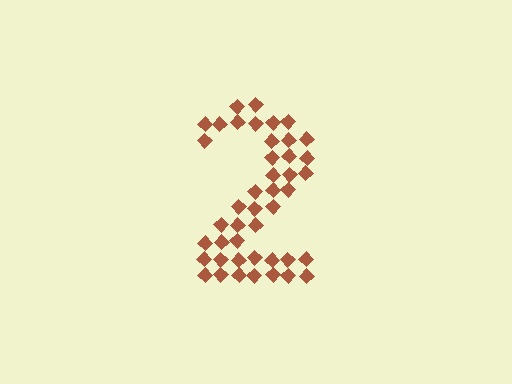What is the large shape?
The large shape is the digit 2.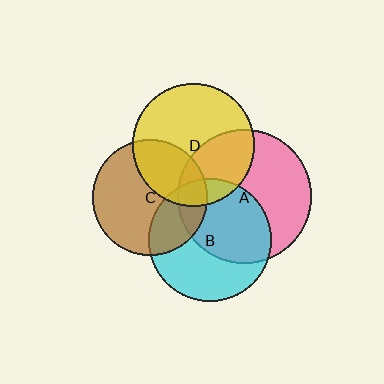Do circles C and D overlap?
Yes.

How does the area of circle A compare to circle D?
Approximately 1.2 times.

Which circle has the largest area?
Circle A (pink).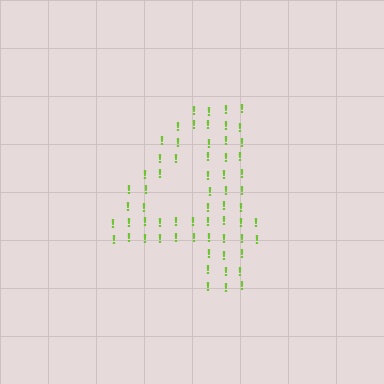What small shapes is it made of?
It is made of small exclamation marks.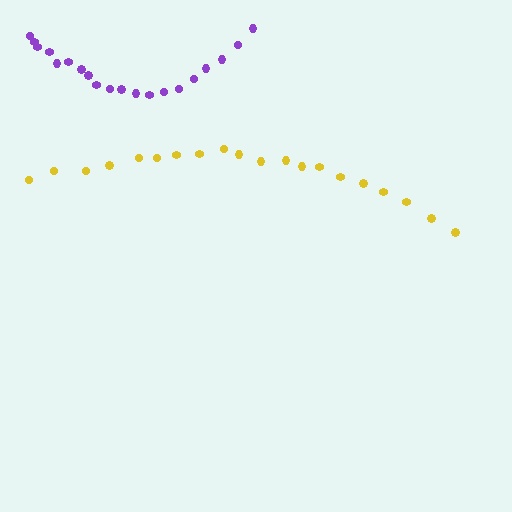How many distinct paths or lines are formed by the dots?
There are 2 distinct paths.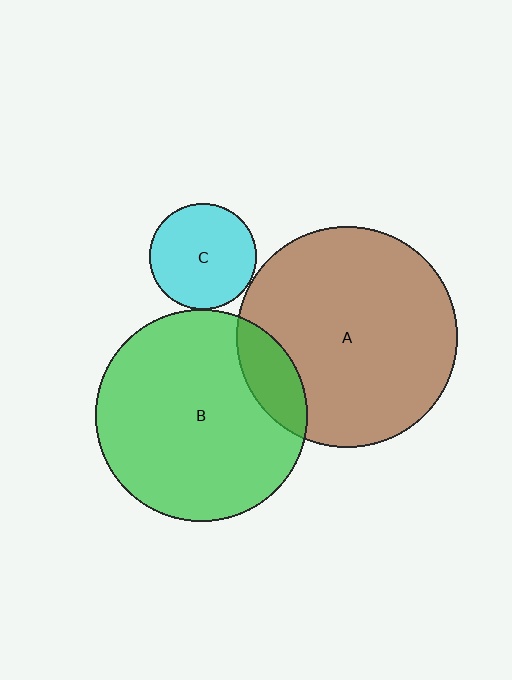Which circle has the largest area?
Circle A (brown).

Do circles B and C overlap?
Yes.